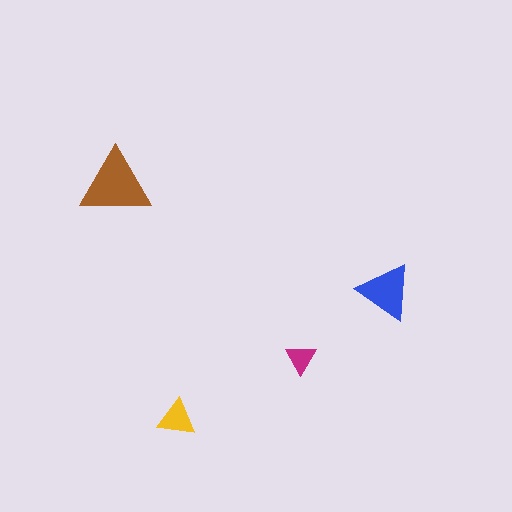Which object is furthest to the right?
The blue triangle is rightmost.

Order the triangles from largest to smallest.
the brown one, the blue one, the yellow one, the magenta one.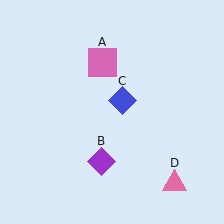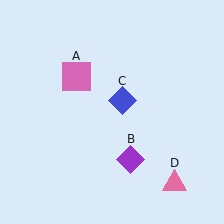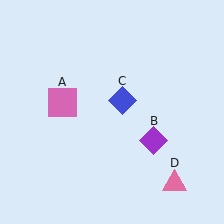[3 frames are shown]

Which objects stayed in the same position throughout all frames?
Blue diamond (object C) and pink triangle (object D) remained stationary.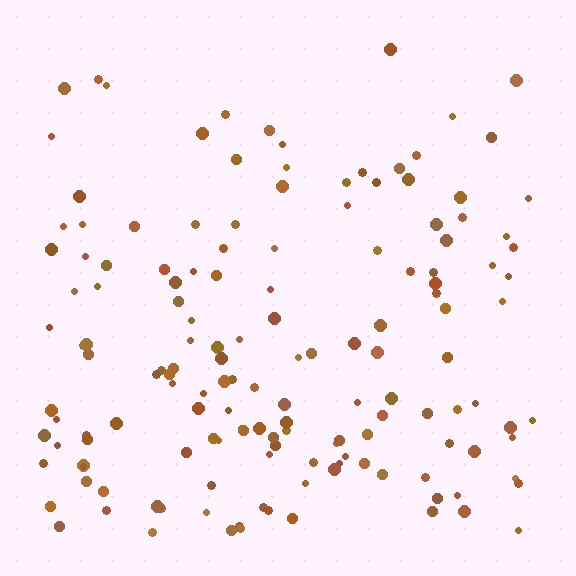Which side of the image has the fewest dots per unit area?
The top.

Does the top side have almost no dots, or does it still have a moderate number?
Still a moderate number, just noticeably fewer than the bottom.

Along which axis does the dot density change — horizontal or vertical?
Vertical.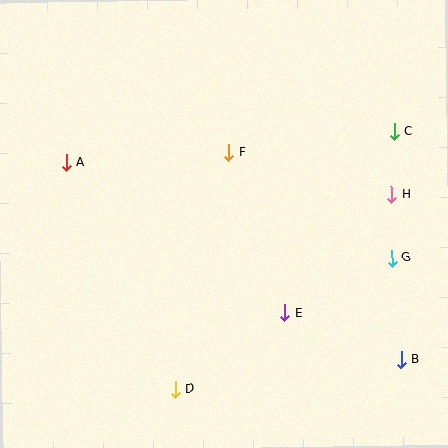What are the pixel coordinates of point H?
Point H is at (391, 194).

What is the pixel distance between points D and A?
The distance between D and A is 251 pixels.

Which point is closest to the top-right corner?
Point C is closest to the top-right corner.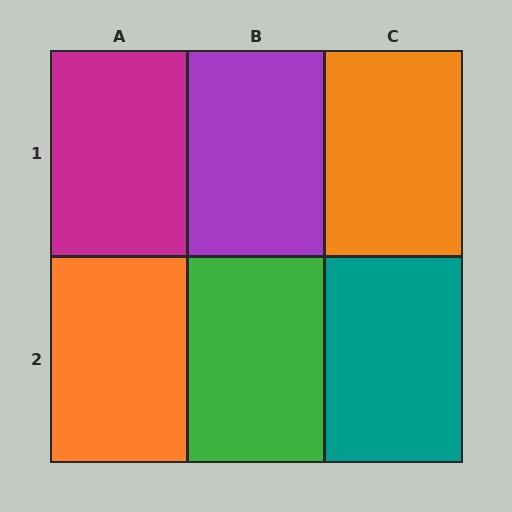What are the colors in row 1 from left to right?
Magenta, purple, orange.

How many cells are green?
1 cell is green.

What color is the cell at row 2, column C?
Teal.